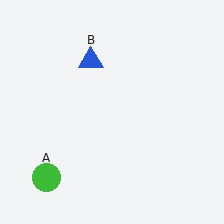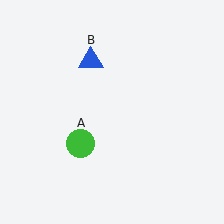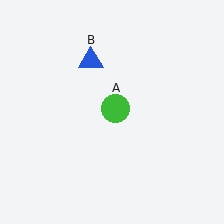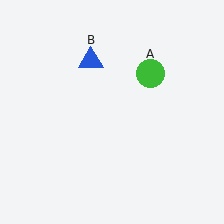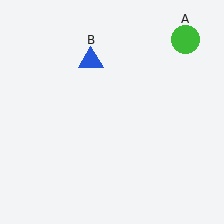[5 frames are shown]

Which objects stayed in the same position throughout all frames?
Blue triangle (object B) remained stationary.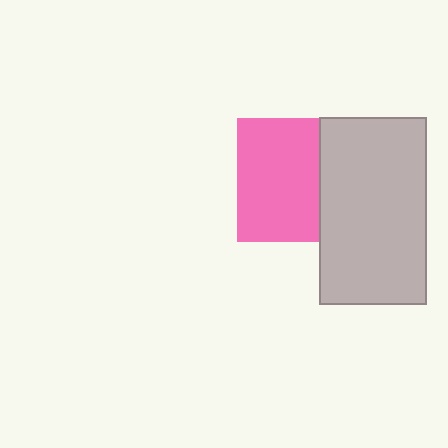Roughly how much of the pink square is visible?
Most of it is visible (roughly 66%).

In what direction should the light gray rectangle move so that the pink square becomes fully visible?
The light gray rectangle should move right. That is the shortest direction to clear the overlap and leave the pink square fully visible.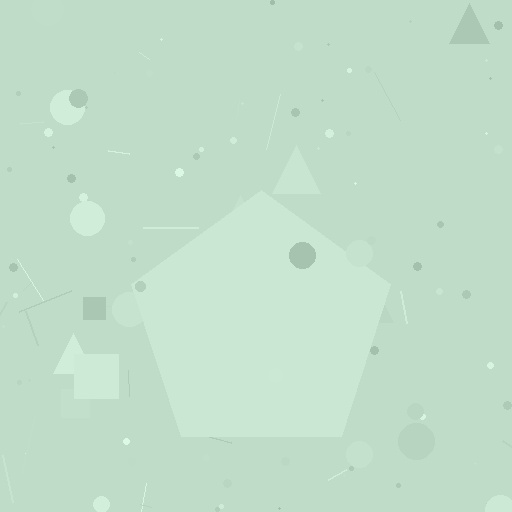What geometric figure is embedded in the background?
A pentagon is embedded in the background.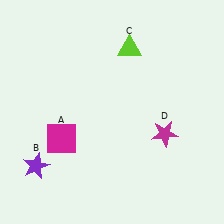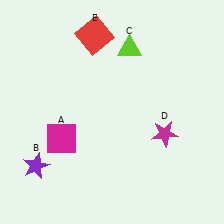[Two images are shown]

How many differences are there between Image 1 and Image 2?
There is 1 difference between the two images.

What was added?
A red square (E) was added in Image 2.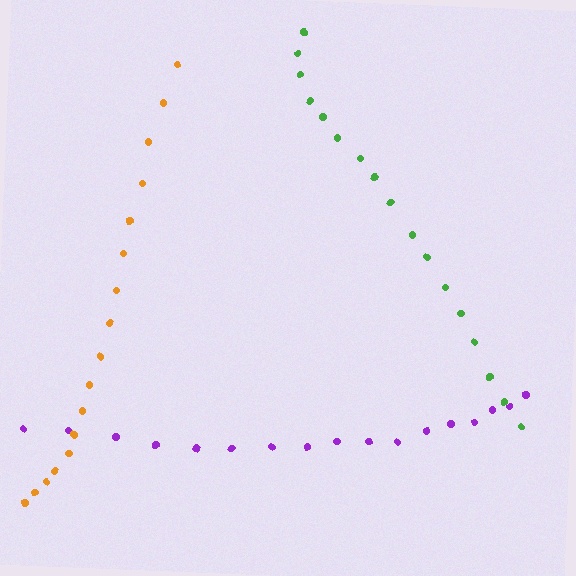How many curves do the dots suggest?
There are 3 distinct paths.